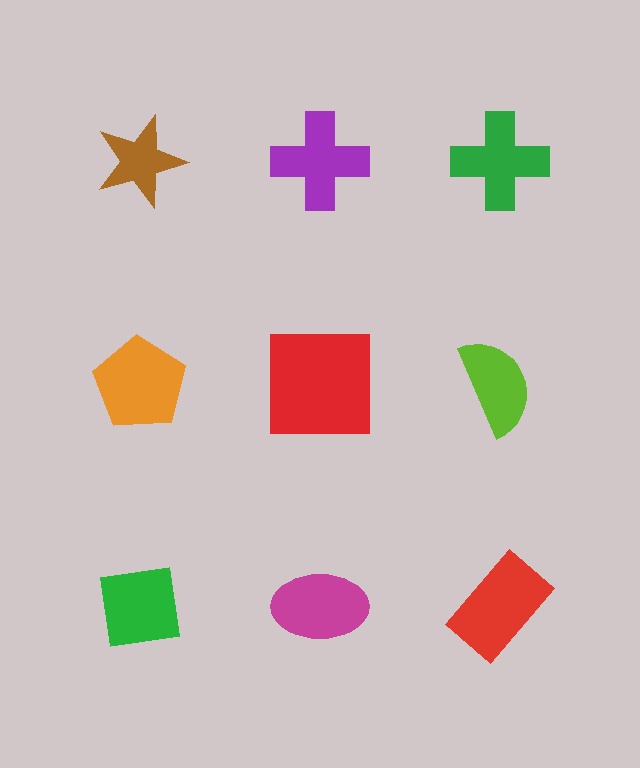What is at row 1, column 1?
A brown star.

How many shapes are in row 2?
3 shapes.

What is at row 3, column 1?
A green square.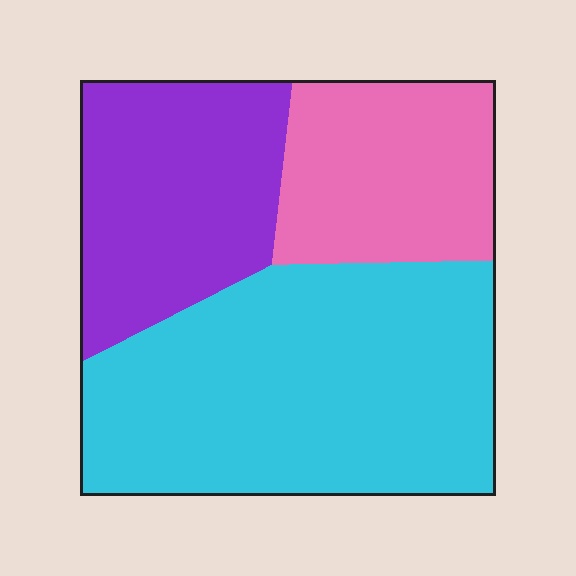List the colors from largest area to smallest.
From largest to smallest: cyan, purple, pink.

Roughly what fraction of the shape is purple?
Purple covers 27% of the shape.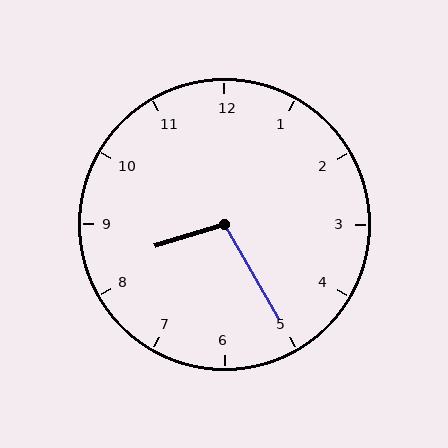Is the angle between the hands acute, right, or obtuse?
It is obtuse.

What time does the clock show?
8:25.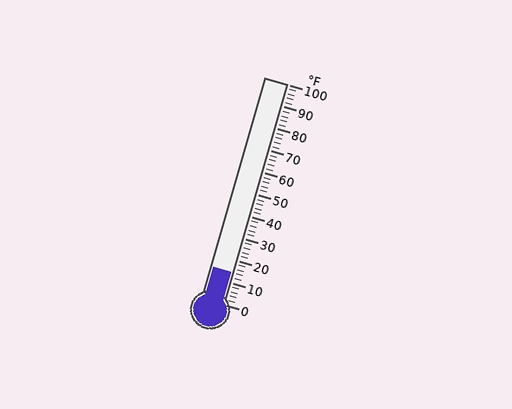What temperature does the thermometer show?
The thermometer shows approximately 14°F.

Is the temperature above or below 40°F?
The temperature is below 40°F.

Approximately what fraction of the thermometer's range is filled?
The thermometer is filled to approximately 15% of its range.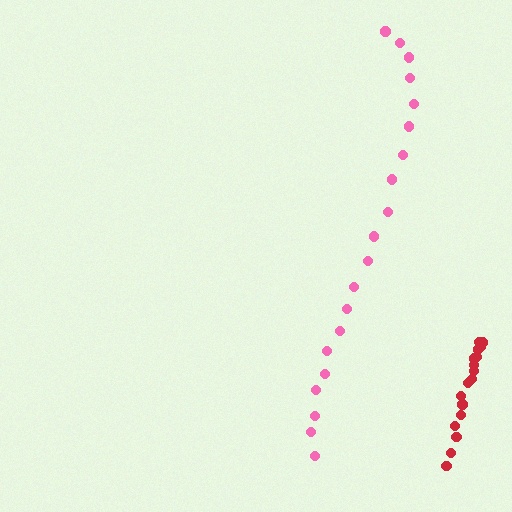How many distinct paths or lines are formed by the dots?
There are 2 distinct paths.